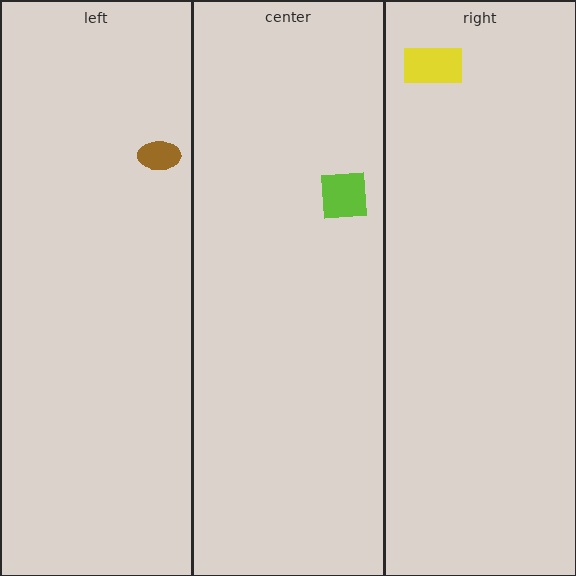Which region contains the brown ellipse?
The left region.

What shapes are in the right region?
The yellow rectangle.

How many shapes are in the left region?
1.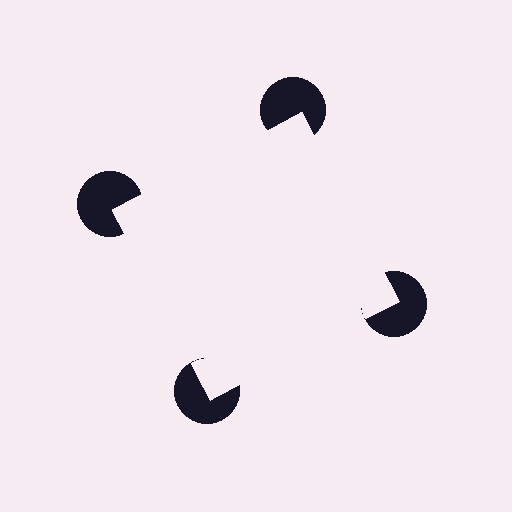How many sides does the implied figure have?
4 sides.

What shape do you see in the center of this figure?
An illusory square — its edges are inferred from the aligned wedge cuts in the pac-man discs, not physically drawn.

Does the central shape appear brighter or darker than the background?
It typically appears slightly brighter than the background, even though no actual brightness change is drawn.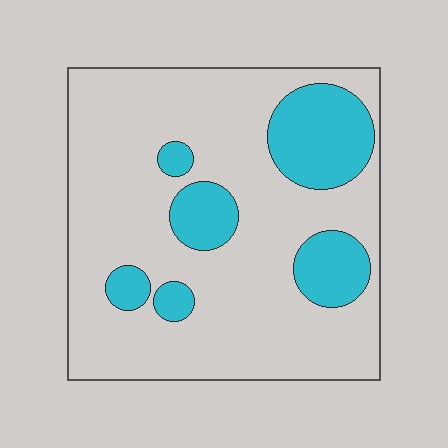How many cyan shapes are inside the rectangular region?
6.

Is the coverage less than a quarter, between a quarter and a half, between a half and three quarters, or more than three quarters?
Less than a quarter.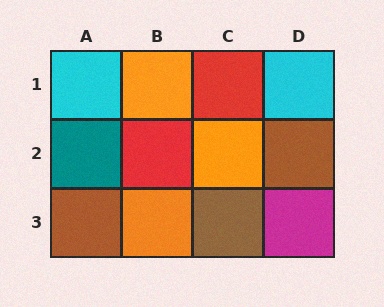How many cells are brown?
3 cells are brown.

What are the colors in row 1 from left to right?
Cyan, orange, red, cyan.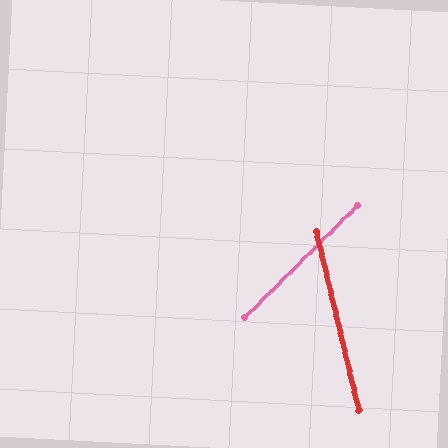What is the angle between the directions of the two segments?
Approximately 59 degrees.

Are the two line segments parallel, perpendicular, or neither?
Neither parallel nor perpendicular — they differ by about 59°.